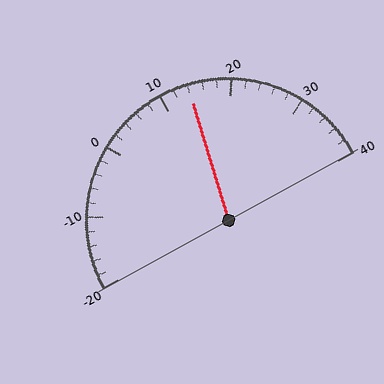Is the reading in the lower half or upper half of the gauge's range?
The reading is in the upper half of the range (-20 to 40).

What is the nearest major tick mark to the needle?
The nearest major tick mark is 10.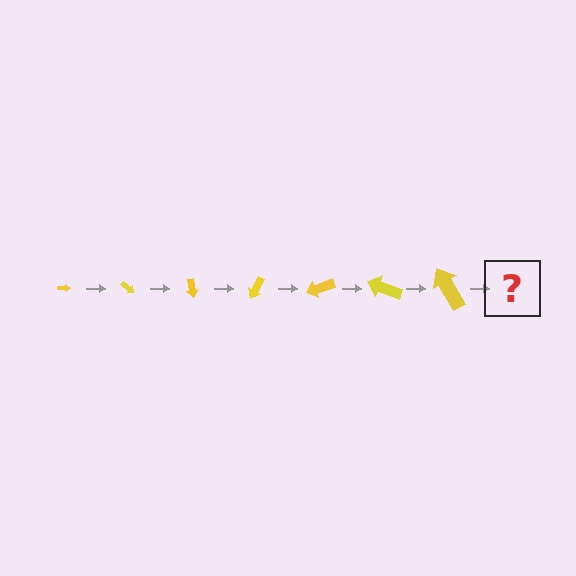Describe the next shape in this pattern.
It should be an arrow, larger than the previous one and rotated 280 degrees from the start.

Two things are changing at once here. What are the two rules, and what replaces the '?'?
The two rules are that the arrow grows larger each step and it rotates 40 degrees each step. The '?' should be an arrow, larger than the previous one and rotated 280 degrees from the start.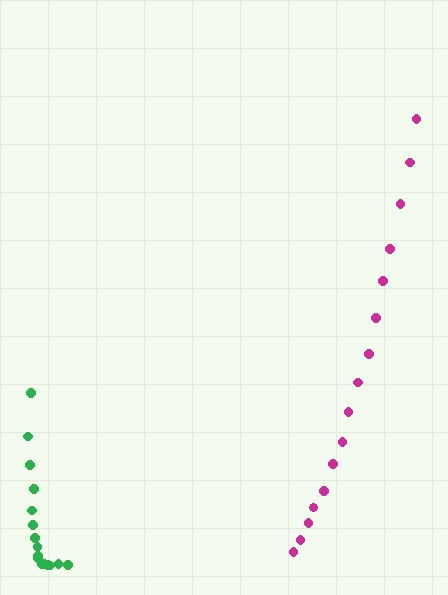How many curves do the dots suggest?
There are 2 distinct paths.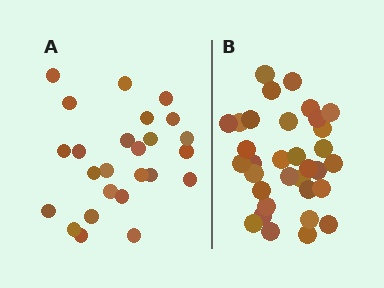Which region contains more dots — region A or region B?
Region B (the right region) has more dots.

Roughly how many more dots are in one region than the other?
Region B has roughly 8 or so more dots than region A.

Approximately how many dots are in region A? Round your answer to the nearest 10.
About 20 dots. (The exact count is 25, which rounds to 20.)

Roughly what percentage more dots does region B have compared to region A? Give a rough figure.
About 30% more.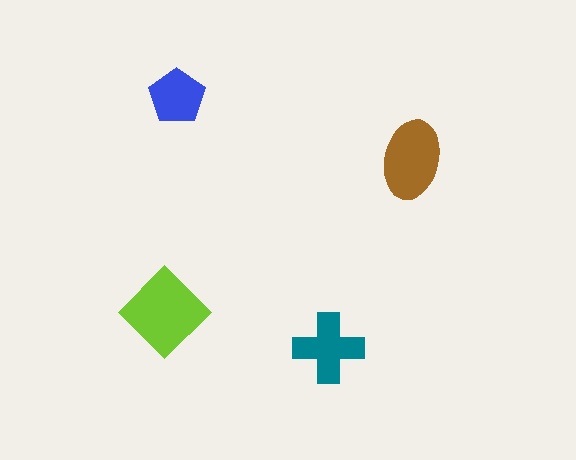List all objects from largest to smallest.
The lime diamond, the brown ellipse, the teal cross, the blue pentagon.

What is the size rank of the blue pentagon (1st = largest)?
4th.